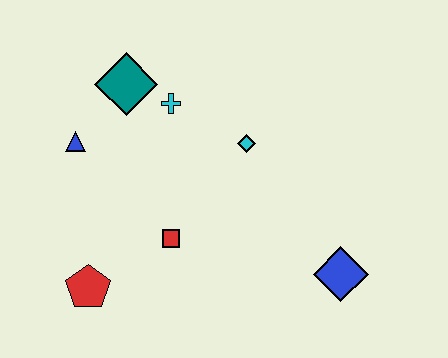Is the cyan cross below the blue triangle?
No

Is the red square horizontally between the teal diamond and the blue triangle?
No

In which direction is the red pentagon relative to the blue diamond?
The red pentagon is to the left of the blue diamond.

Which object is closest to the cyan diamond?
The cyan cross is closest to the cyan diamond.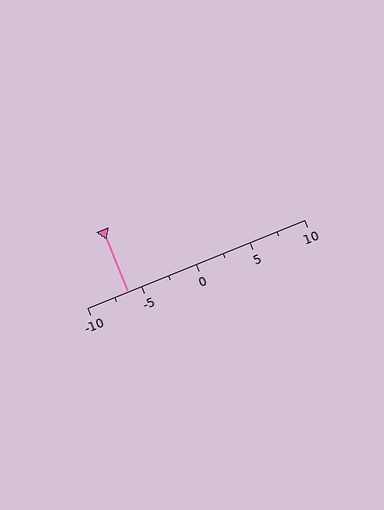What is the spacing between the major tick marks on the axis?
The major ticks are spaced 5 apart.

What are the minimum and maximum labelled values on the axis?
The axis runs from -10 to 10.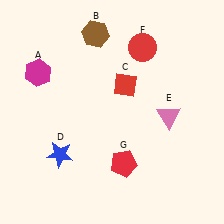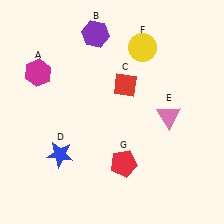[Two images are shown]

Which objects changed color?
B changed from brown to purple. F changed from red to yellow.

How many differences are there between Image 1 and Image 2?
There are 2 differences between the two images.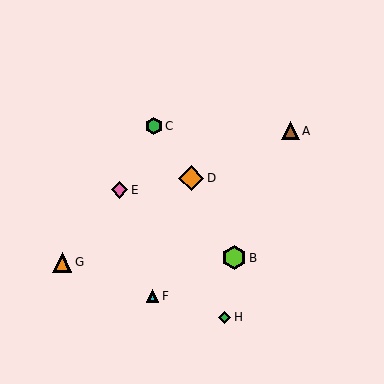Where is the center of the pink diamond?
The center of the pink diamond is at (119, 190).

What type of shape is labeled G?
Shape G is an orange triangle.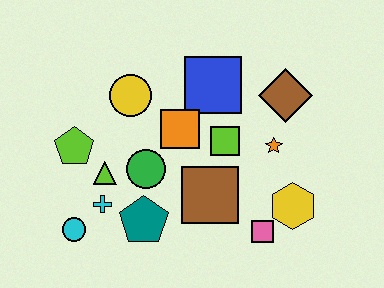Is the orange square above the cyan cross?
Yes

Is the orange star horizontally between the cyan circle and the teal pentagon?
No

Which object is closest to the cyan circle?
The cyan cross is closest to the cyan circle.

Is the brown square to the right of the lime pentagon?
Yes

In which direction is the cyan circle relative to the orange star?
The cyan circle is to the left of the orange star.